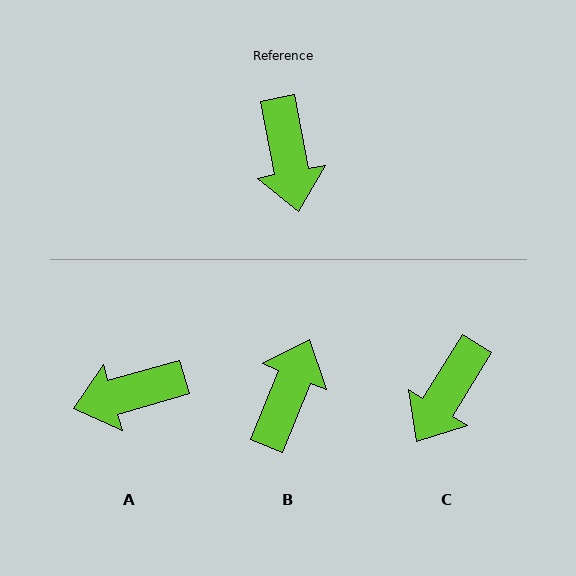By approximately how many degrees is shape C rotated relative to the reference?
Approximately 42 degrees clockwise.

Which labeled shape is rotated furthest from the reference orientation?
B, about 148 degrees away.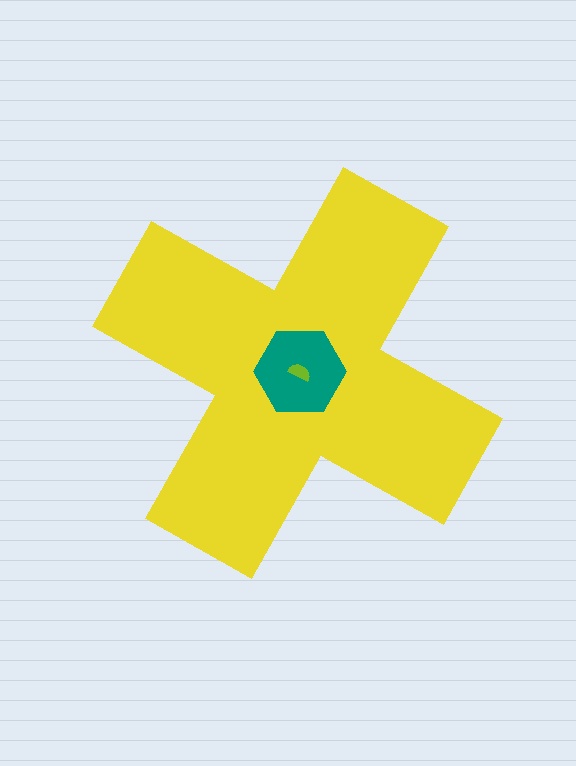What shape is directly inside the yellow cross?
The teal hexagon.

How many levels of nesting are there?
3.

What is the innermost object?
The lime semicircle.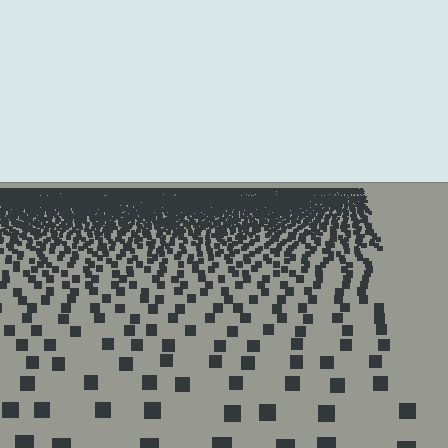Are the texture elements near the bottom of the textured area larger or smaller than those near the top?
Larger. Near the bottom, elements are closer to the viewer and appear at a bigger on-screen size.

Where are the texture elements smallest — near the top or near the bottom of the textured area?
Near the top.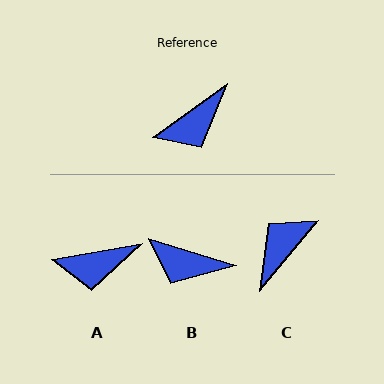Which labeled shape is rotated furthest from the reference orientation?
C, about 166 degrees away.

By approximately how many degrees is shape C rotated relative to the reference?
Approximately 166 degrees clockwise.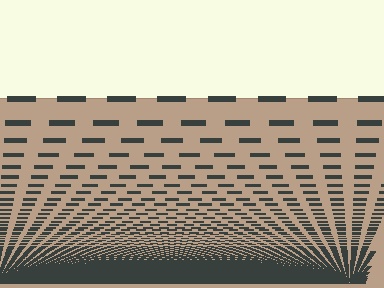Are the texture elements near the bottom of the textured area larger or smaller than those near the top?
Smaller. The gradient is inverted — elements near the bottom are smaller and denser.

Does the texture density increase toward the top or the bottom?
Density increases toward the bottom.